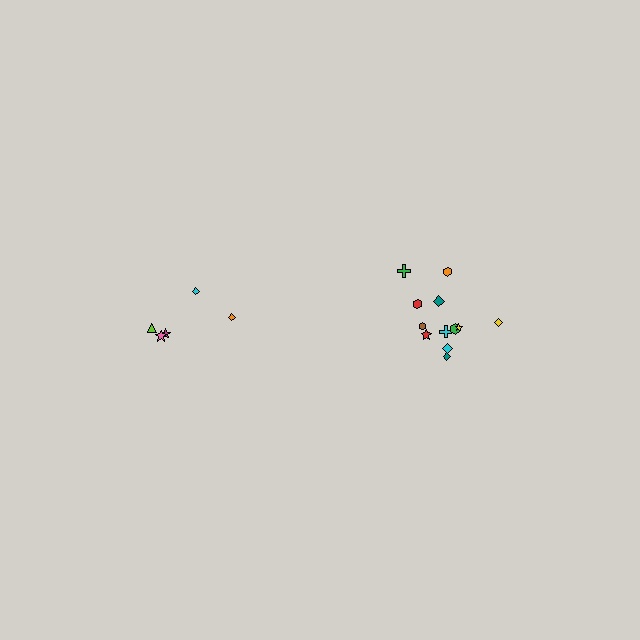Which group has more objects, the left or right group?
The right group.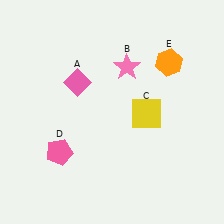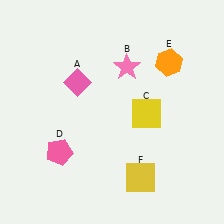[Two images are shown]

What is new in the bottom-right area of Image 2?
A yellow square (F) was added in the bottom-right area of Image 2.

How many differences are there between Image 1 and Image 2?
There is 1 difference between the two images.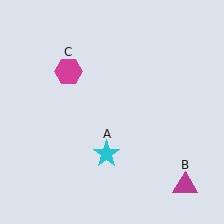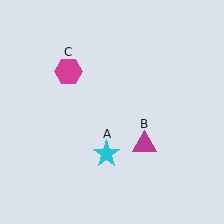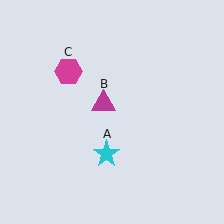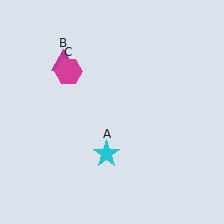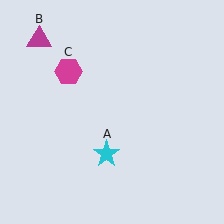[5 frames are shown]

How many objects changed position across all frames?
1 object changed position: magenta triangle (object B).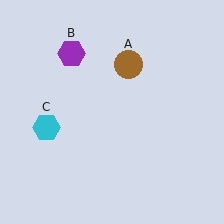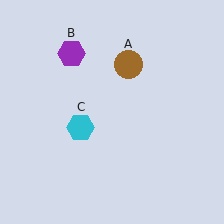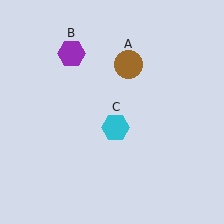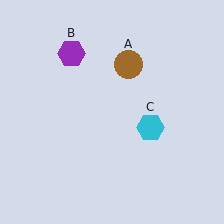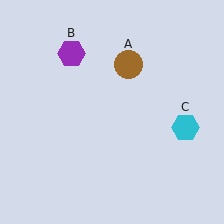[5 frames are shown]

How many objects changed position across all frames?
1 object changed position: cyan hexagon (object C).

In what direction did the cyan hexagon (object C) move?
The cyan hexagon (object C) moved right.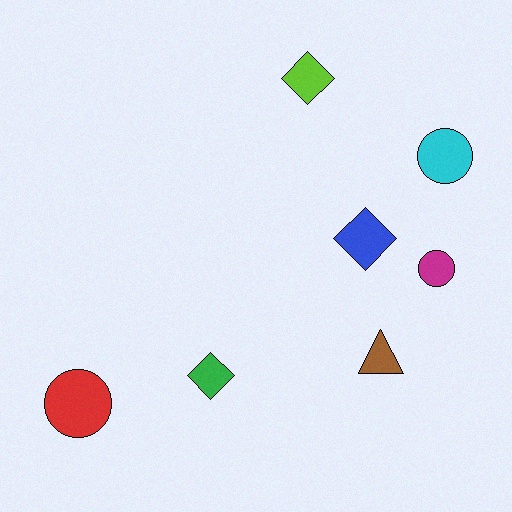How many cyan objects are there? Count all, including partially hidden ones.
There is 1 cyan object.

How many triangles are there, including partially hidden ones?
There is 1 triangle.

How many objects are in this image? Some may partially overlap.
There are 7 objects.